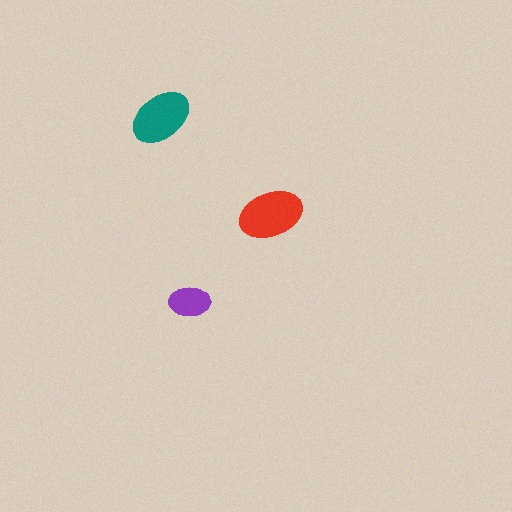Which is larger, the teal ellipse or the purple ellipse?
The teal one.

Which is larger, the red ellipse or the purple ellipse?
The red one.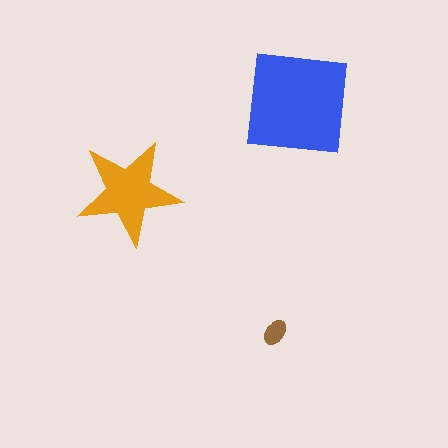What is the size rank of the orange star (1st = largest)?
2nd.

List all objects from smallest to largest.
The brown ellipse, the orange star, the blue square.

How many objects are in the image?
There are 3 objects in the image.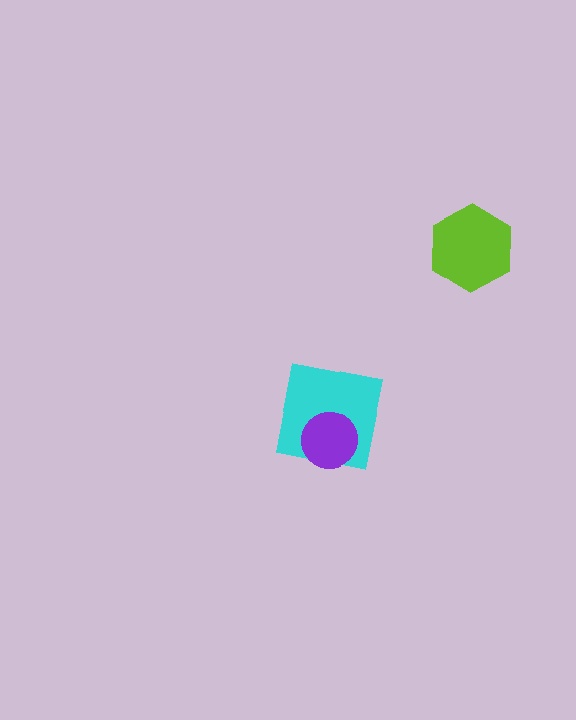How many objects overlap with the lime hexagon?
0 objects overlap with the lime hexagon.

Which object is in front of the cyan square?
The purple circle is in front of the cyan square.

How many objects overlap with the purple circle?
1 object overlaps with the purple circle.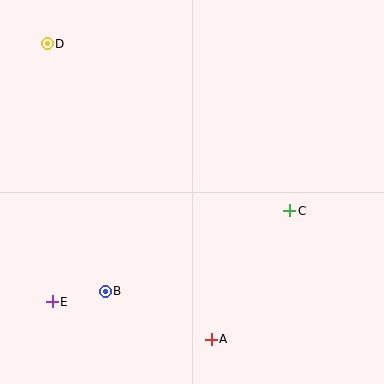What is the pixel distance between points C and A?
The distance between C and A is 150 pixels.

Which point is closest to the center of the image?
Point C at (290, 211) is closest to the center.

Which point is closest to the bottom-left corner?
Point E is closest to the bottom-left corner.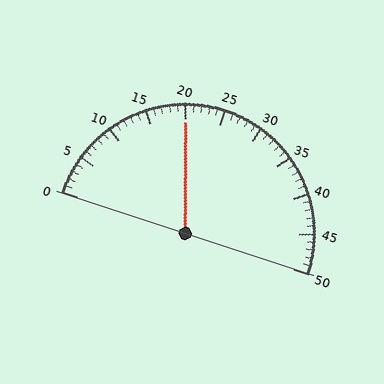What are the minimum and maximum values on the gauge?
The gauge ranges from 0 to 50.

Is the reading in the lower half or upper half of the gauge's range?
The reading is in the lower half of the range (0 to 50).